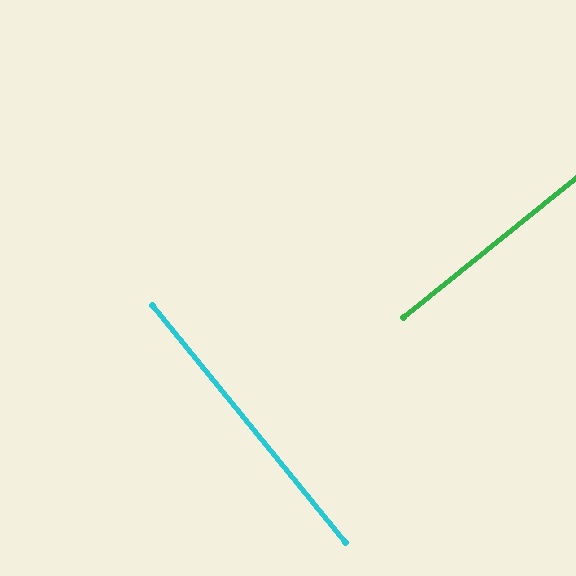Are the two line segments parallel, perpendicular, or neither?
Perpendicular — they meet at approximately 90°.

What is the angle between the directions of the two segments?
Approximately 90 degrees.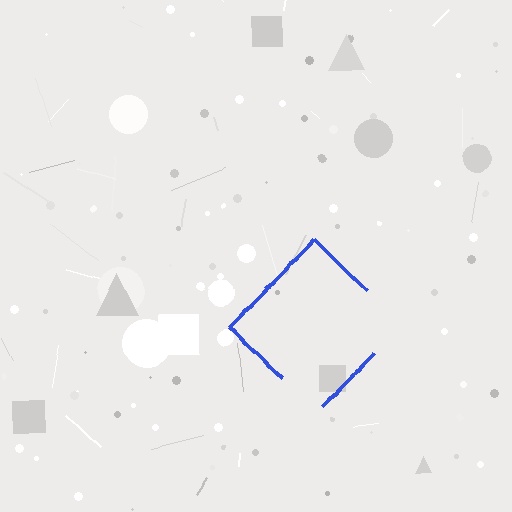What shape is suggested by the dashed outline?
The dashed outline suggests a diamond.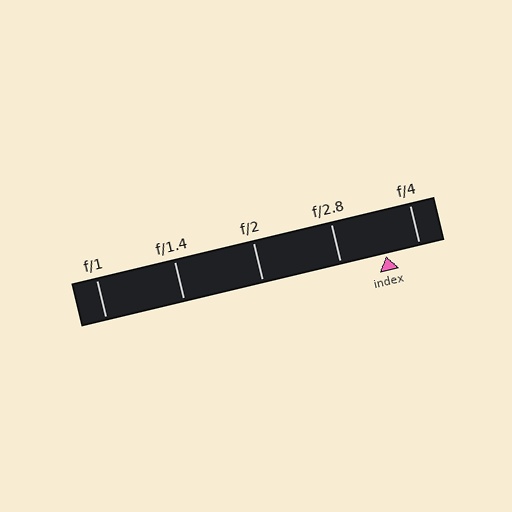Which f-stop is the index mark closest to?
The index mark is closest to f/4.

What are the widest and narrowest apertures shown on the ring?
The widest aperture shown is f/1 and the narrowest is f/4.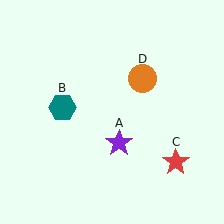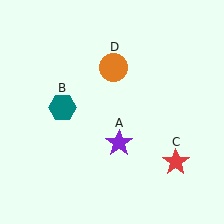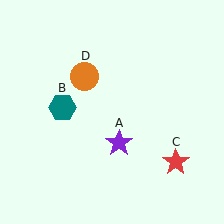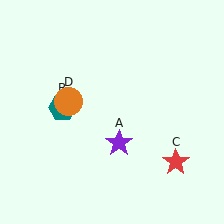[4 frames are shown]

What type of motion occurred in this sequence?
The orange circle (object D) rotated counterclockwise around the center of the scene.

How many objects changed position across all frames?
1 object changed position: orange circle (object D).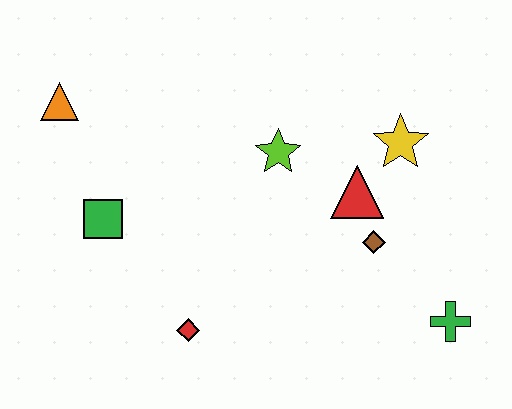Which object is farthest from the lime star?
The green cross is farthest from the lime star.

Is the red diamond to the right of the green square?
Yes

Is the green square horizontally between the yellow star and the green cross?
No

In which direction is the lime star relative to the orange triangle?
The lime star is to the right of the orange triangle.